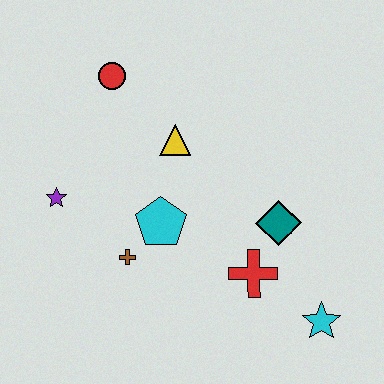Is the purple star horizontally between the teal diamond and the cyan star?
No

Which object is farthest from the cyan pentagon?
The cyan star is farthest from the cyan pentagon.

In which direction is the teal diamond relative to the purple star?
The teal diamond is to the right of the purple star.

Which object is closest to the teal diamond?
The red cross is closest to the teal diamond.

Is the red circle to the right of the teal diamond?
No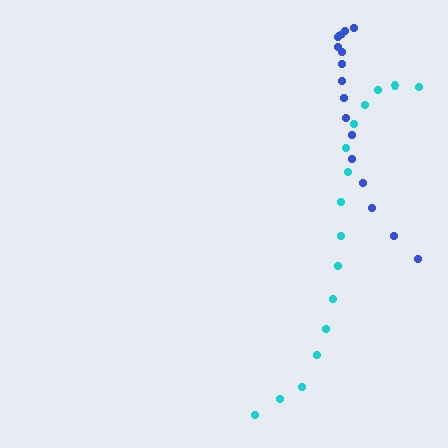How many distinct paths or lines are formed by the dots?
There are 2 distinct paths.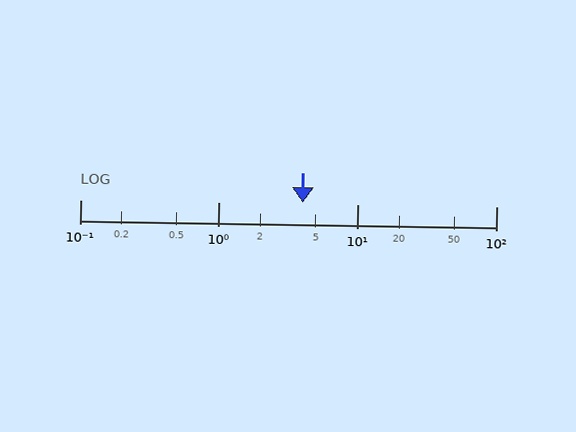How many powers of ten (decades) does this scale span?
The scale spans 3 decades, from 0.1 to 100.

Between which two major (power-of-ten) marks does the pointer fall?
The pointer is between 1 and 10.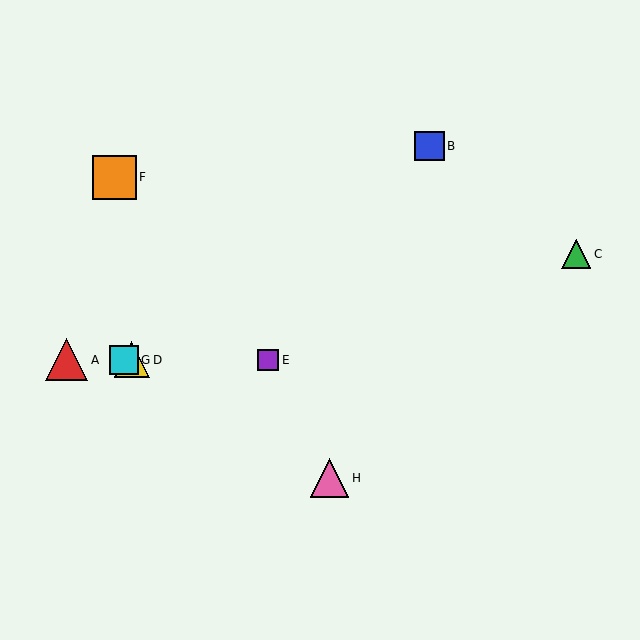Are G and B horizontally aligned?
No, G is at y≈360 and B is at y≈146.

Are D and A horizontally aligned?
Yes, both are at y≈360.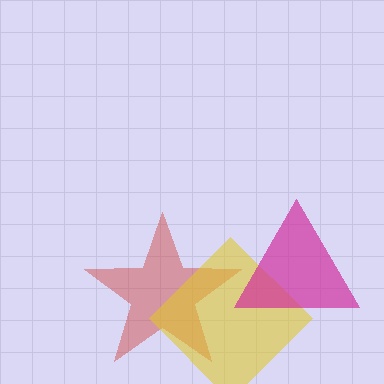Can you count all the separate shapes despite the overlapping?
Yes, there are 3 separate shapes.